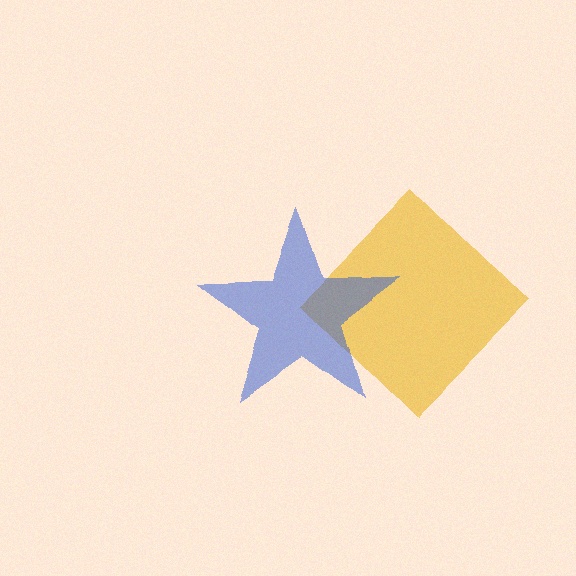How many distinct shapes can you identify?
There are 2 distinct shapes: a yellow diamond, a blue star.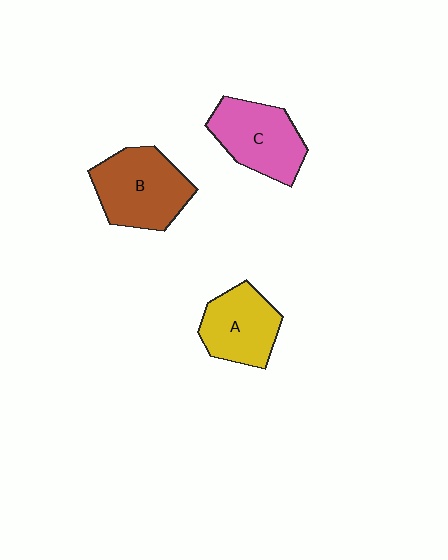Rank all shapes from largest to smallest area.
From largest to smallest: B (brown), C (pink), A (yellow).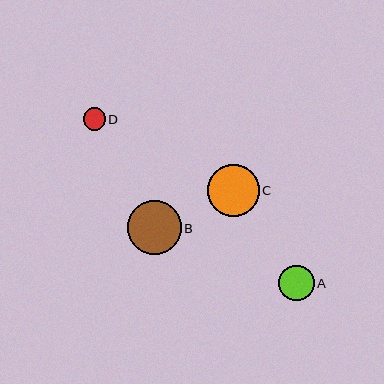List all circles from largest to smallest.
From largest to smallest: B, C, A, D.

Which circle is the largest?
Circle B is the largest with a size of approximately 54 pixels.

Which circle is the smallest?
Circle D is the smallest with a size of approximately 22 pixels.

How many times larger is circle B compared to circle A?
Circle B is approximately 1.5 times the size of circle A.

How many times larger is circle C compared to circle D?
Circle C is approximately 2.4 times the size of circle D.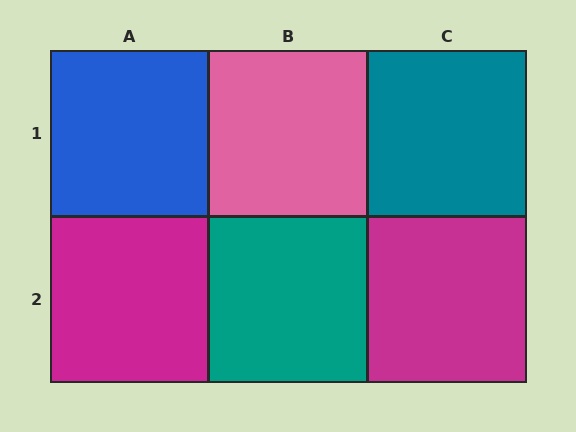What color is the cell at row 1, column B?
Pink.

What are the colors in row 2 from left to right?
Magenta, teal, magenta.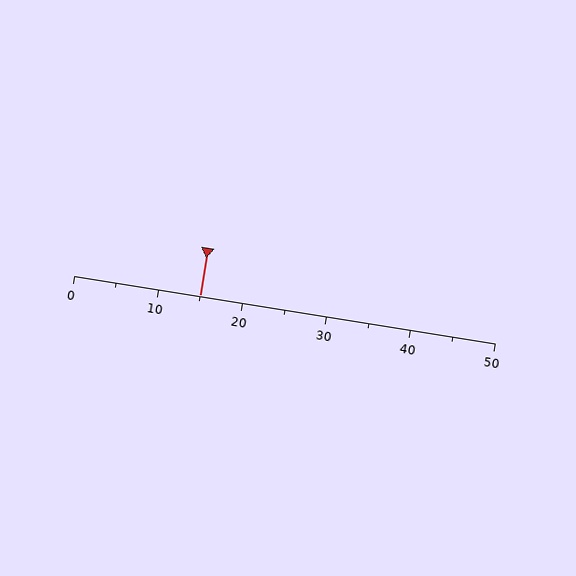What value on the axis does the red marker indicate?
The marker indicates approximately 15.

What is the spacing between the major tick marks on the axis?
The major ticks are spaced 10 apart.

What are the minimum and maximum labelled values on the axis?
The axis runs from 0 to 50.